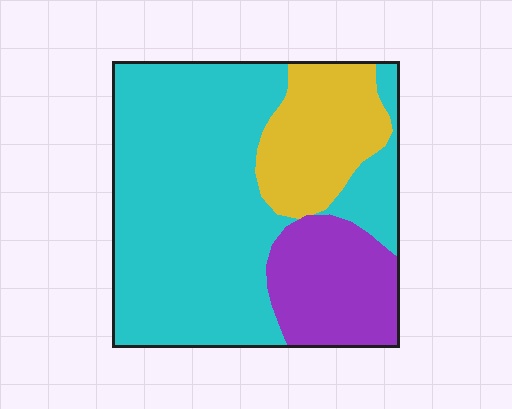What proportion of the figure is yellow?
Yellow takes up about one fifth (1/5) of the figure.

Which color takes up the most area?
Cyan, at roughly 65%.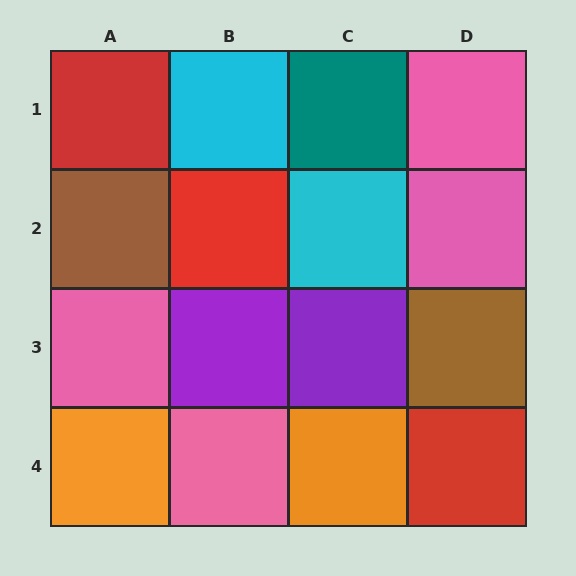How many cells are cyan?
2 cells are cyan.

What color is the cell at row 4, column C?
Orange.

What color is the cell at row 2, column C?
Cyan.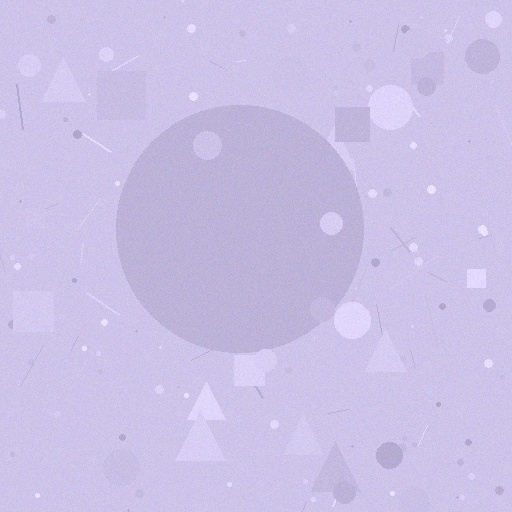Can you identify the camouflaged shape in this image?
The camouflaged shape is a circle.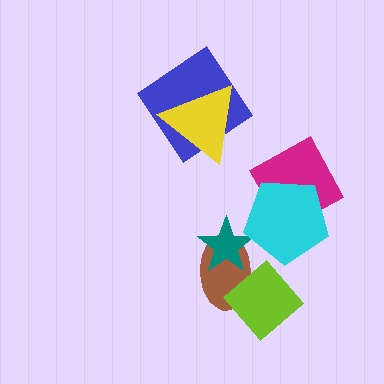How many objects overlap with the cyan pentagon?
2 objects overlap with the cyan pentagon.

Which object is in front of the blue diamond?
The yellow triangle is in front of the blue diamond.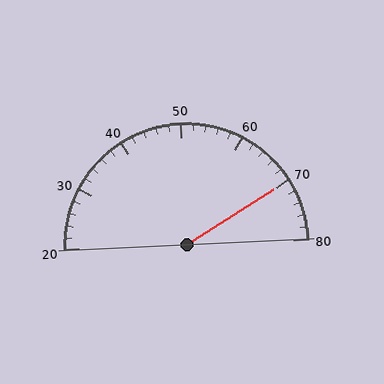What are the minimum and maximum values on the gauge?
The gauge ranges from 20 to 80.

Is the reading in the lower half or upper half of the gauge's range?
The reading is in the upper half of the range (20 to 80).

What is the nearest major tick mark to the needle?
The nearest major tick mark is 70.